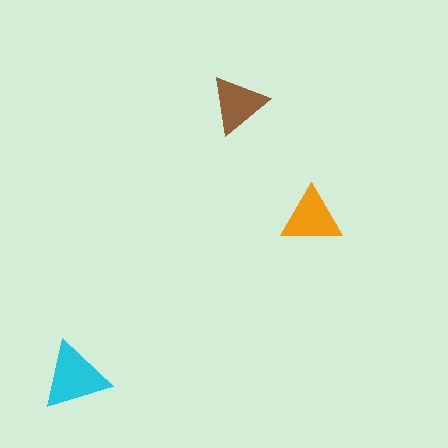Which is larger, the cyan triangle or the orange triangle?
The cyan one.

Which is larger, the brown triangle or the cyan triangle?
The cyan one.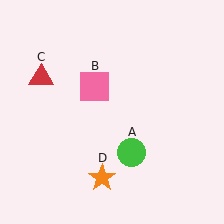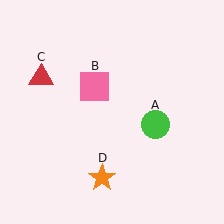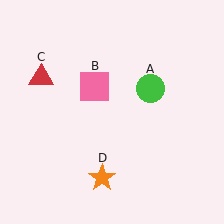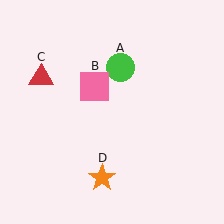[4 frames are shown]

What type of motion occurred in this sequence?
The green circle (object A) rotated counterclockwise around the center of the scene.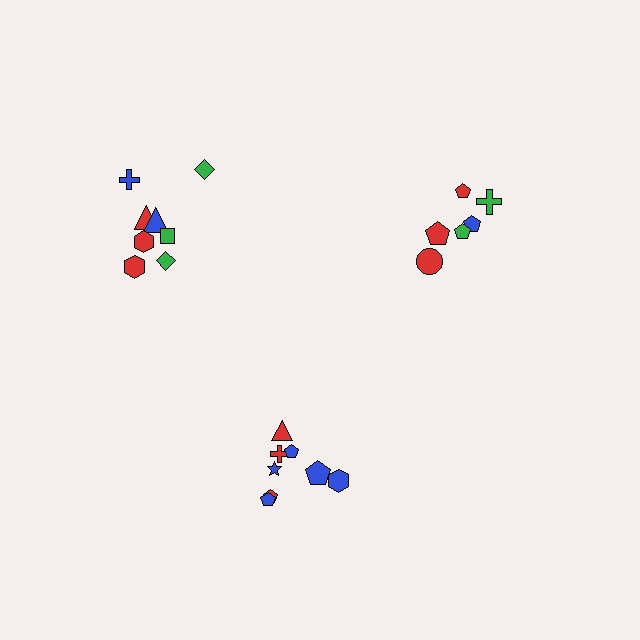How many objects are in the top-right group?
There are 6 objects.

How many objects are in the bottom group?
There are 8 objects.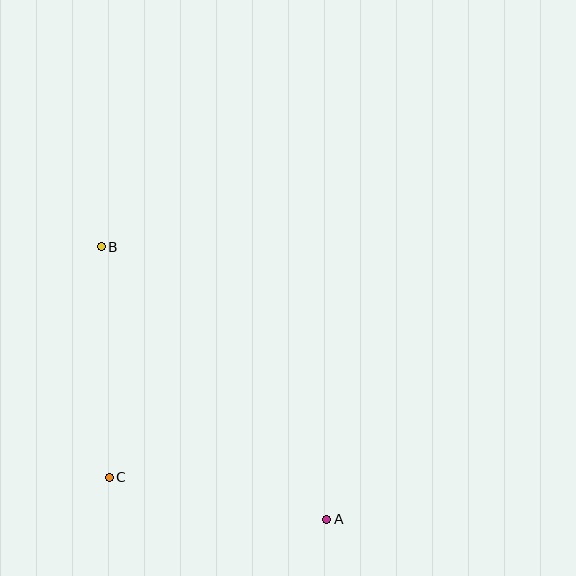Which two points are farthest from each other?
Points A and B are farthest from each other.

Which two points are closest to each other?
Points A and C are closest to each other.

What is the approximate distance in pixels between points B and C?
The distance between B and C is approximately 231 pixels.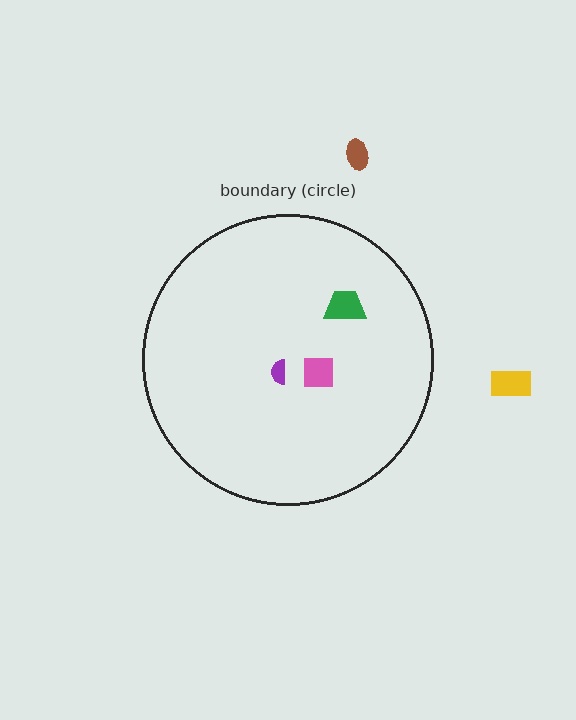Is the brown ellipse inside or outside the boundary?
Outside.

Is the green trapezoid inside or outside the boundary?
Inside.